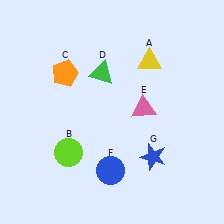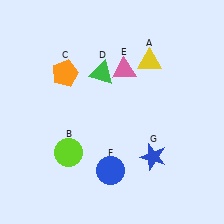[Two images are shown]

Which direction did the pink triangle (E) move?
The pink triangle (E) moved up.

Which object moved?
The pink triangle (E) moved up.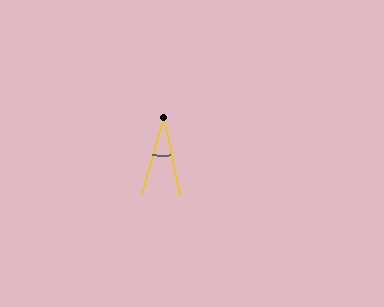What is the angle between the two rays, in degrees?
Approximately 28 degrees.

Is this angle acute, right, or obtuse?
It is acute.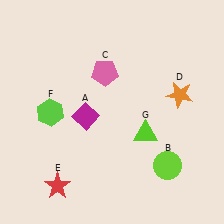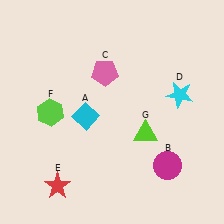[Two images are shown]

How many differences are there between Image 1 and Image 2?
There are 3 differences between the two images.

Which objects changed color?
A changed from magenta to cyan. B changed from lime to magenta. D changed from orange to cyan.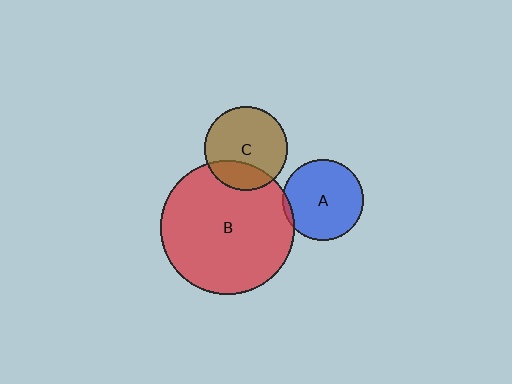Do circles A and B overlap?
Yes.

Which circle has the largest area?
Circle B (red).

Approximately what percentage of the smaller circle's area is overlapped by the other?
Approximately 5%.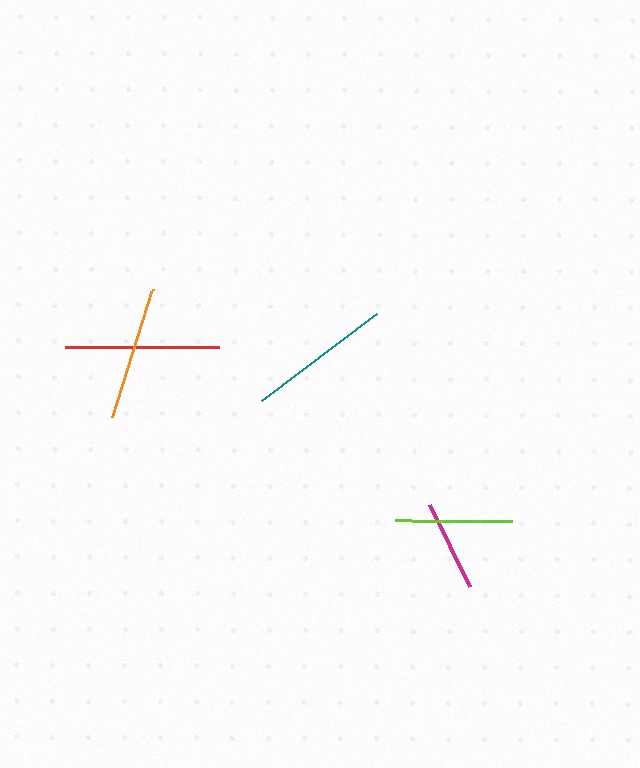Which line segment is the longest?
The red line is the longest at approximately 154 pixels.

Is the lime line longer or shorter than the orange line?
The orange line is longer than the lime line.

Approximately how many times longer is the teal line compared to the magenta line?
The teal line is approximately 1.6 times the length of the magenta line.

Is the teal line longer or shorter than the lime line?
The teal line is longer than the lime line.